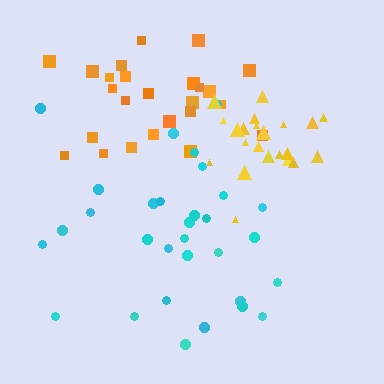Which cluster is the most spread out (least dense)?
Cyan.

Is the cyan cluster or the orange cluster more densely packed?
Orange.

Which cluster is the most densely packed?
Yellow.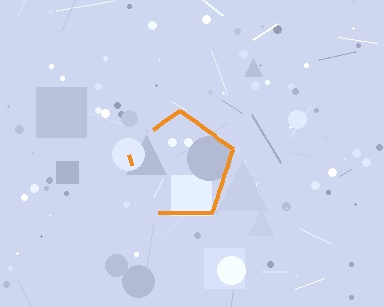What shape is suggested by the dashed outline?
The dashed outline suggests a pentagon.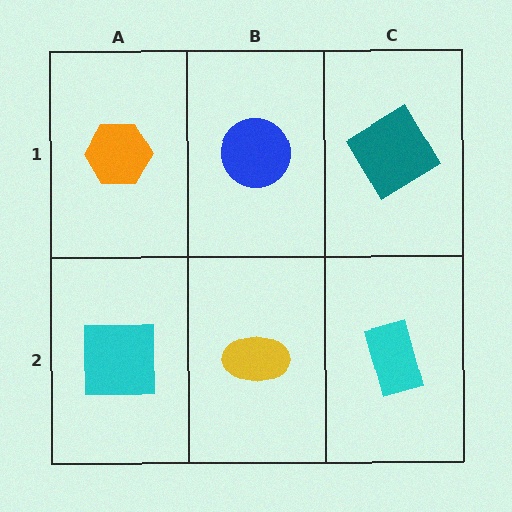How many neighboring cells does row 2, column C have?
2.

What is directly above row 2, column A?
An orange hexagon.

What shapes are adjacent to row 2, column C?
A teal diamond (row 1, column C), a yellow ellipse (row 2, column B).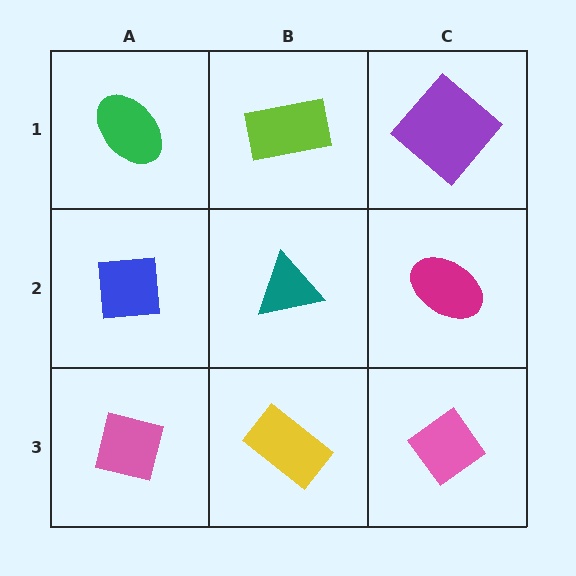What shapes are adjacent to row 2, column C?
A purple diamond (row 1, column C), a pink diamond (row 3, column C), a teal triangle (row 2, column B).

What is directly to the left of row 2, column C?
A teal triangle.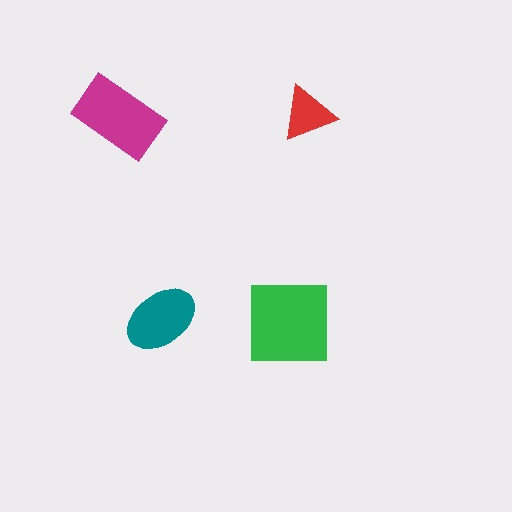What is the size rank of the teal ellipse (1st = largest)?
3rd.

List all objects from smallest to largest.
The red triangle, the teal ellipse, the magenta rectangle, the green square.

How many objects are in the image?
There are 4 objects in the image.